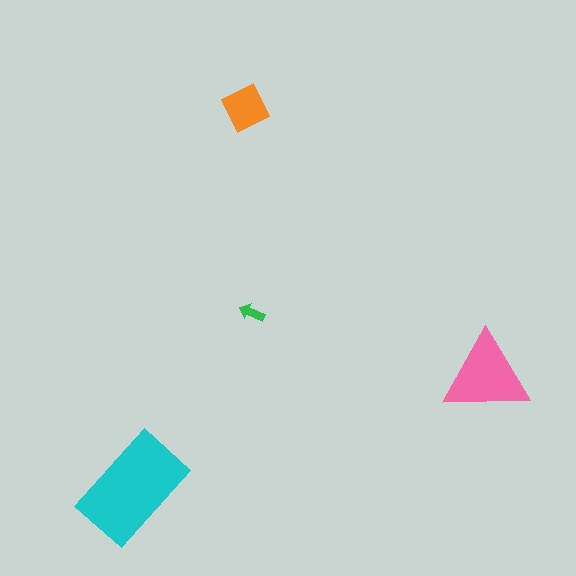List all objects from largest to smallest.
The cyan rectangle, the pink triangle, the orange diamond, the green arrow.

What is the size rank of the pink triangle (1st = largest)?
2nd.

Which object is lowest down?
The cyan rectangle is bottommost.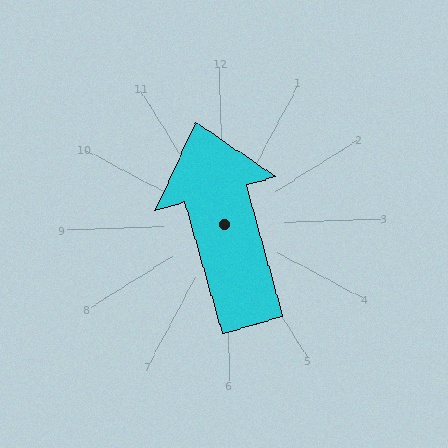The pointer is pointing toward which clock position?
Roughly 12 o'clock.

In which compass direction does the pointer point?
North.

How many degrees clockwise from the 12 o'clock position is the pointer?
Approximately 346 degrees.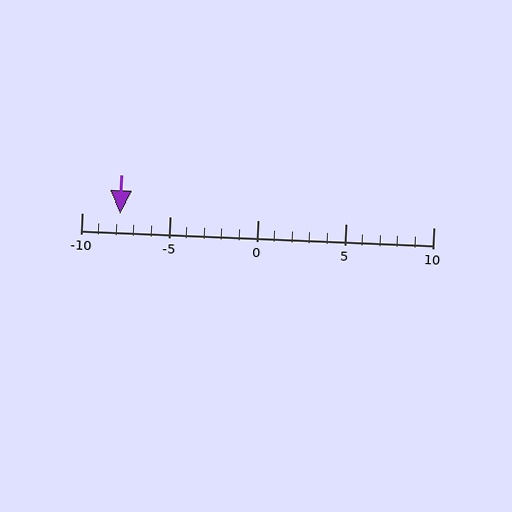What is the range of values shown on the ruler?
The ruler shows values from -10 to 10.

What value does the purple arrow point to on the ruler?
The purple arrow points to approximately -8.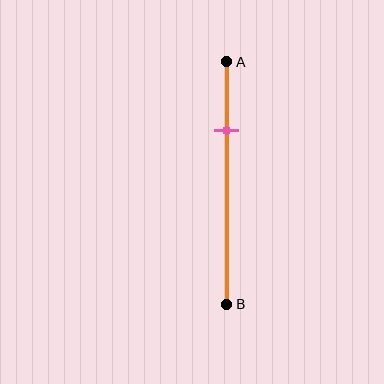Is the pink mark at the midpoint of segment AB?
No, the mark is at about 30% from A, not at the 50% midpoint.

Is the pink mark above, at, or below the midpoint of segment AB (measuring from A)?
The pink mark is above the midpoint of segment AB.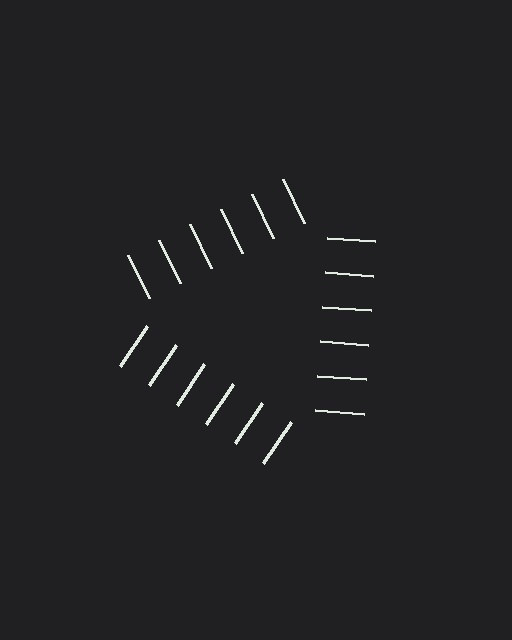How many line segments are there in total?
18 — 6 along each of the 3 edges.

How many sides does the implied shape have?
3 sides — the line-ends trace a triangle.